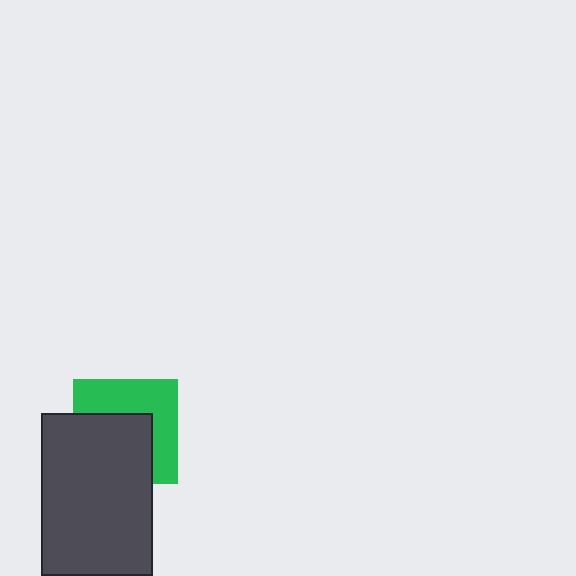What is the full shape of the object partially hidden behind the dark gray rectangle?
The partially hidden object is a green square.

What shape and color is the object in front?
The object in front is a dark gray rectangle.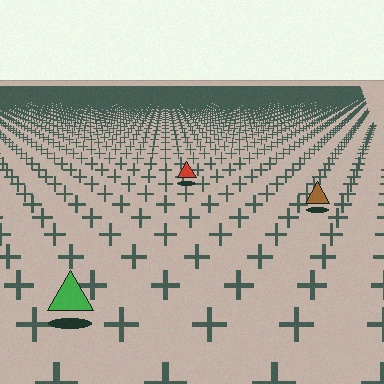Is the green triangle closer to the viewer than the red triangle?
Yes. The green triangle is closer — you can tell from the texture gradient: the ground texture is coarser near it.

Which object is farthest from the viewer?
The red triangle is farthest from the viewer. It appears smaller and the ground texture around it is denser.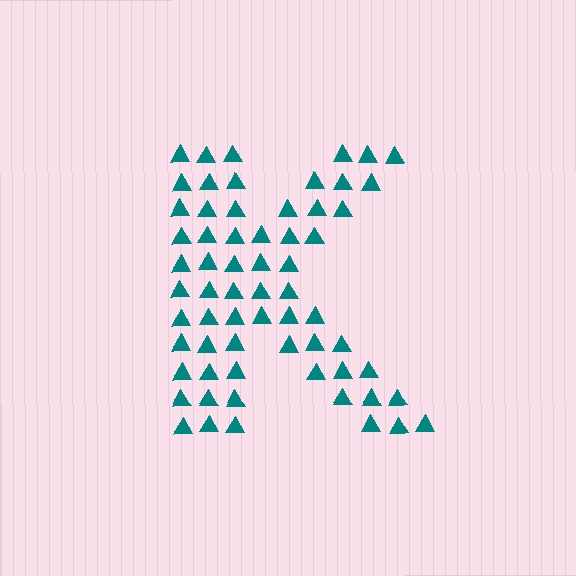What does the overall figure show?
The overall figure shows the letter K.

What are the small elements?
The small elements are triangles.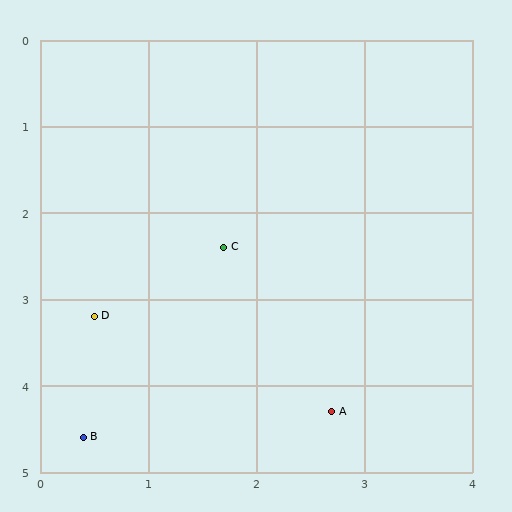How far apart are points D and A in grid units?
Points D and A are about 2.5 grid units apart.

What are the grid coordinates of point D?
Point D is at approximately (0.5, 3.2).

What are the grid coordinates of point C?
Point C is at approximately (1.7, 2.4).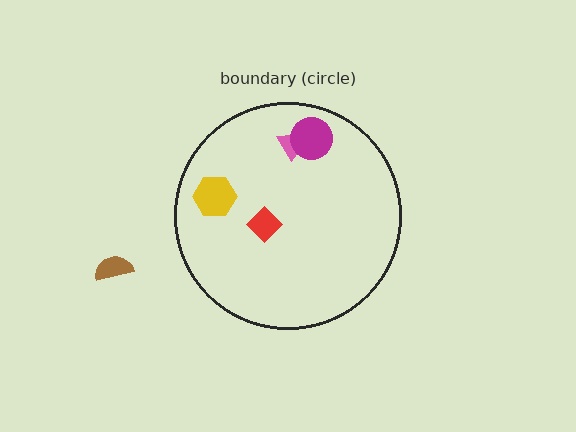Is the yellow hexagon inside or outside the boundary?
Inside.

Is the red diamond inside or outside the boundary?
Inside.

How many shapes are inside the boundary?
4 inside, 1 outside.